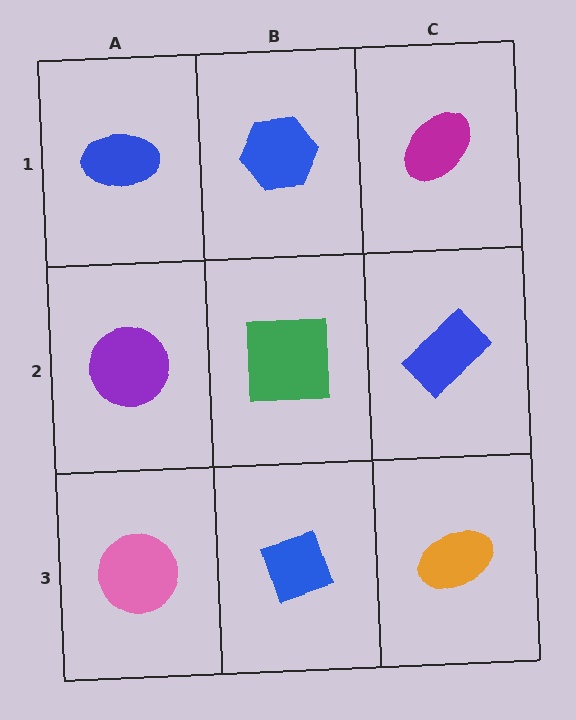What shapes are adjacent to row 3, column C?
A blue rectangle (row 2, column C), a blue diamond (row 3, column B).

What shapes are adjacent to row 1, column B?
A green square (row 2, column B), a blue ellipse (row 1, column A), a magenta ellipse (row 1, column C).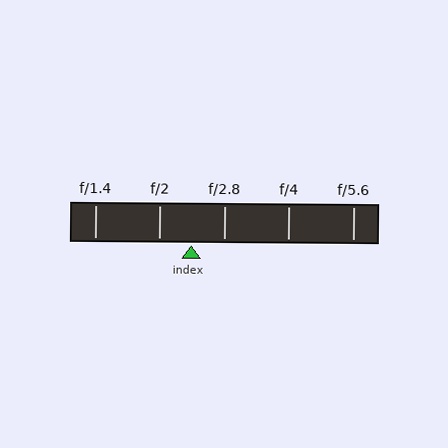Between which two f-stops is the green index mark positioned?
The index mark is between f/2 and f/2.8.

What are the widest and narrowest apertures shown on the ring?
The widest aperture shown is f/1.4 and the narrowest is f/5.6.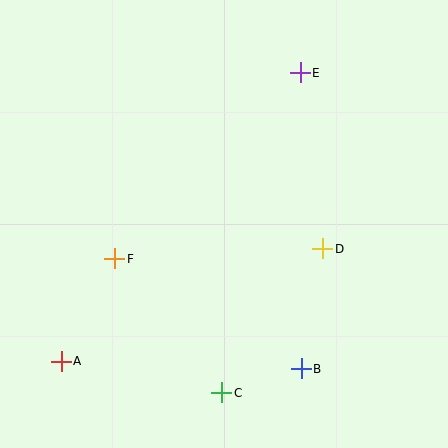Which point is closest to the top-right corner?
Point E is closest to the top-right corner.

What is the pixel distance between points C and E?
The distance between C and E is 329 pixels.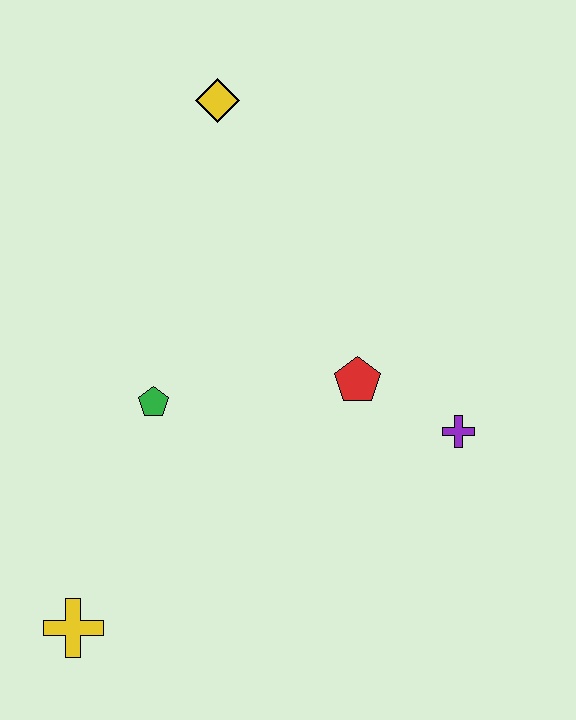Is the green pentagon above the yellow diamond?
No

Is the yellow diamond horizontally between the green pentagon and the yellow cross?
No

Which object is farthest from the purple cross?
The yellow cross is farthest from the purple cross.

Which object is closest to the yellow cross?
The green pentagon is closest to the yellow cross.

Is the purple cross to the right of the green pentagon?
Yes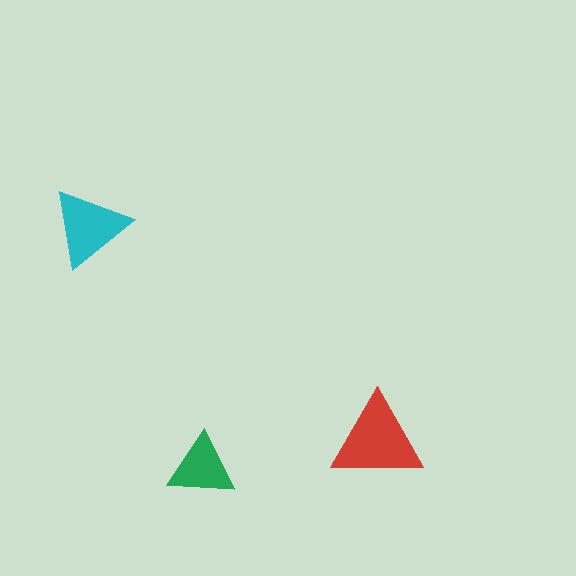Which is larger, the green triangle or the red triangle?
The red one.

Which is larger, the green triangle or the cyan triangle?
The cyan one.